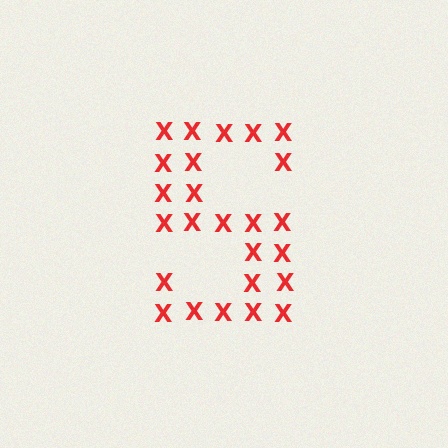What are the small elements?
The small elements are letter X's.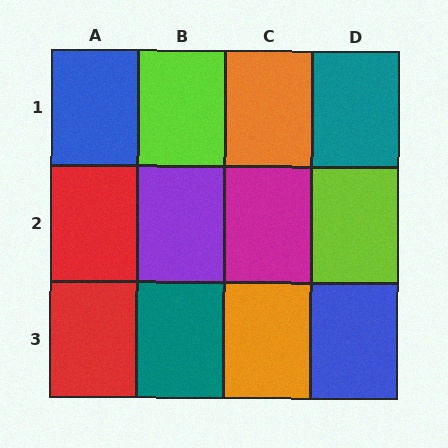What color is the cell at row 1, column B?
Lime.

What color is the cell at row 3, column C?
Orange.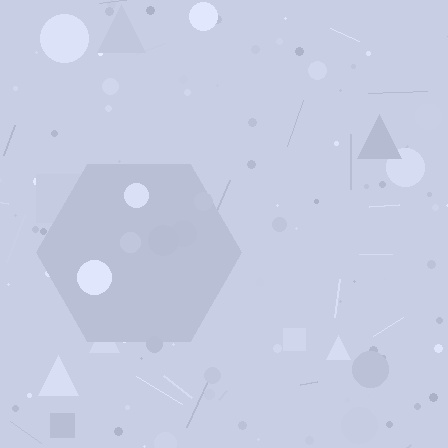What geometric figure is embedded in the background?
A hexagon is embedded in the background.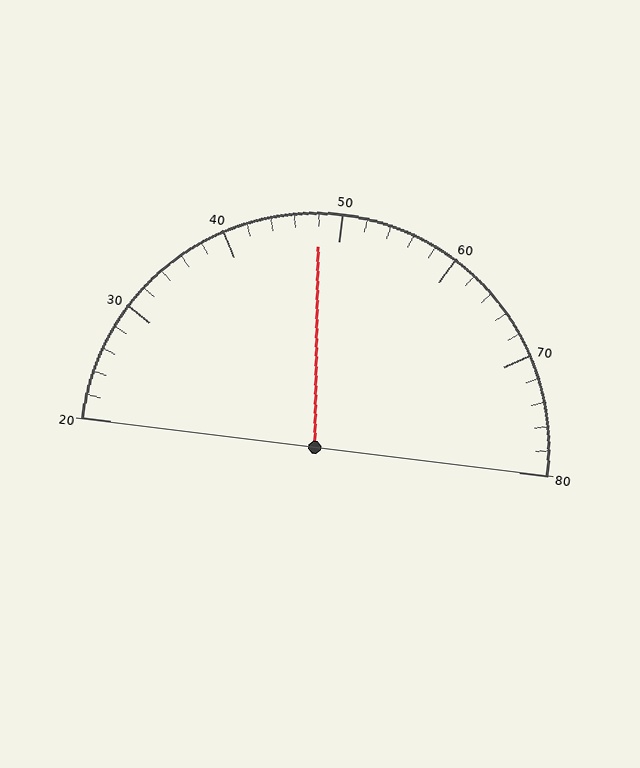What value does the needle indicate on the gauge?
The needle indicates approximately 48.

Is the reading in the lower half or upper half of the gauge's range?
The reading is in the lower half of the range (20 to 80).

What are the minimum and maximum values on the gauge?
The gauge ranges from 20 to 80.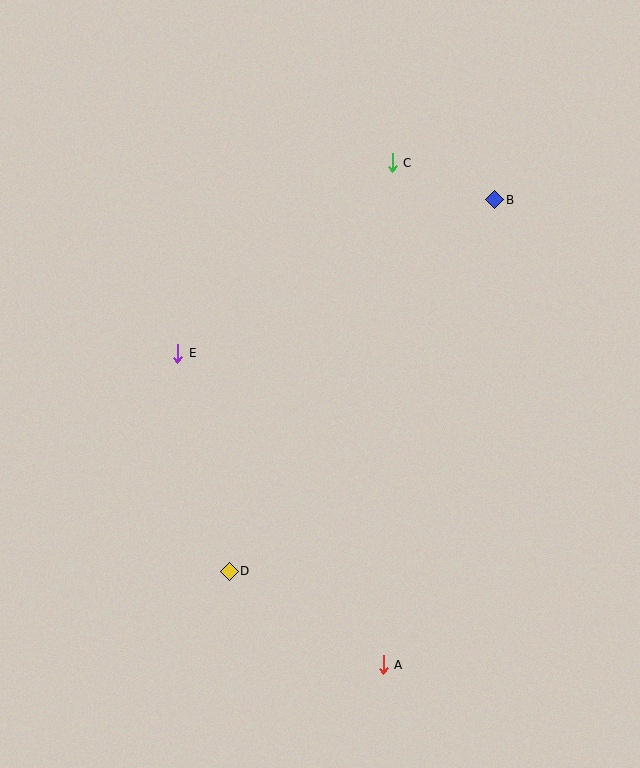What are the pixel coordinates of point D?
Point D is at (229, 571).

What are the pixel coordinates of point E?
Point E is at (178, 353).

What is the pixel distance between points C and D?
The distance between C and D is 440 pixels.